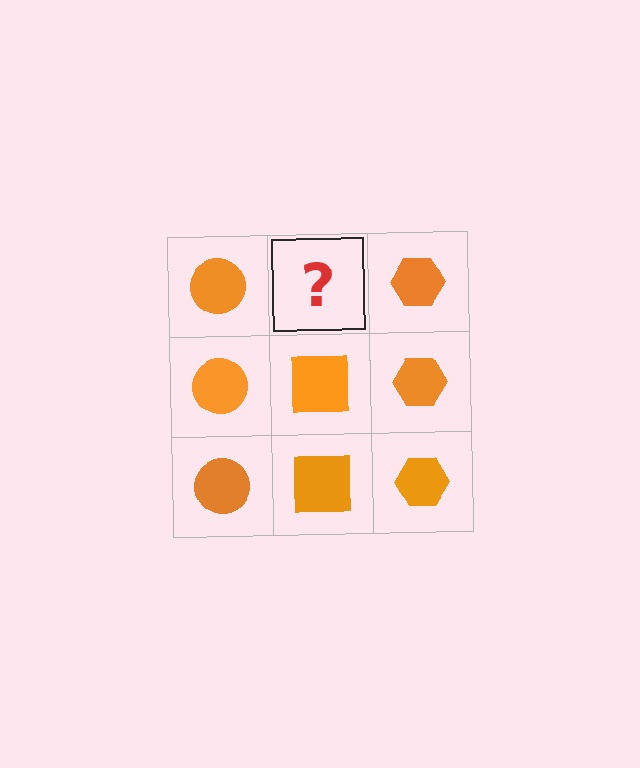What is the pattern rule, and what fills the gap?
The rule is that each column has a consistent shape. The gap should be filled with an orange square.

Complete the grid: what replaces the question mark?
The question mark should be replaced with an orange square.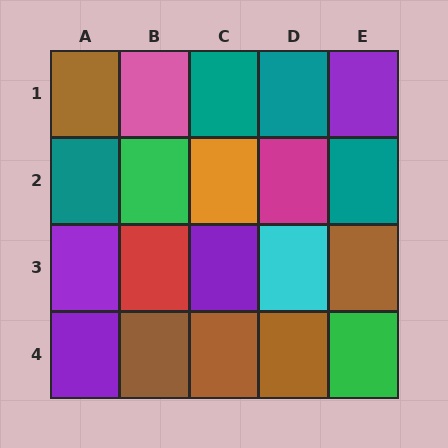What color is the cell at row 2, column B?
Green.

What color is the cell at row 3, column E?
Brown.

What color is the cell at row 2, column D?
Magenta.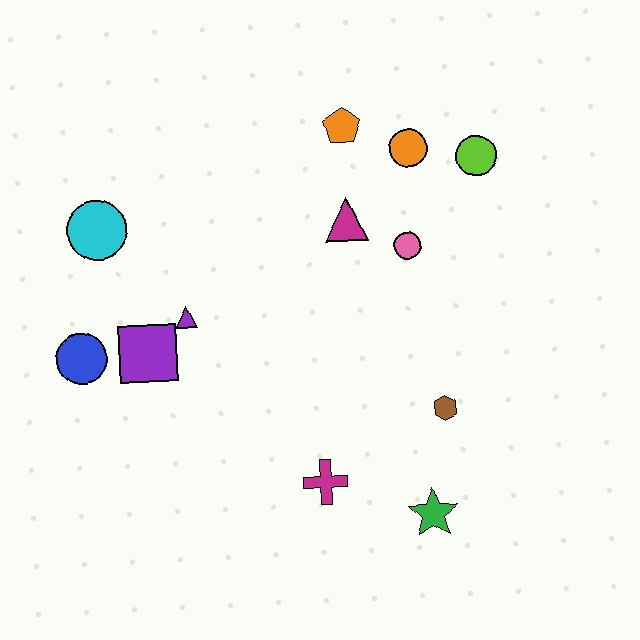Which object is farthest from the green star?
The cyan circle is farthest from the green star.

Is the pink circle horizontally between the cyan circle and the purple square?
No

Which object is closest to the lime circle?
The orange circle is closest to the lime circle.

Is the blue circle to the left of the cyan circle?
Yes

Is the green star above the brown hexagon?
No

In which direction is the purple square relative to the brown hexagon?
The purple square is to the left of the brown hexagon.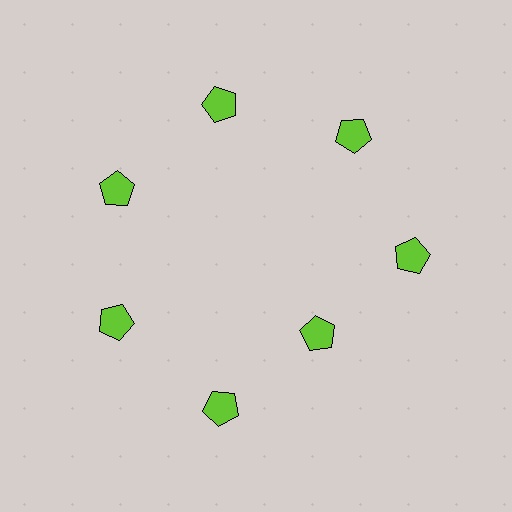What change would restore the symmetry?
The symmetry would be restored by moving it outward, back onto the ring so that all 7 pentagons sit at equal angles and equal distance from the center.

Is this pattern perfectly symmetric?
No. The 7 lime pentagons are arranged in a ring, but one element near the 5 o'clock position is pulled inward toward the center, breaking the 7-fold rotational symmetry.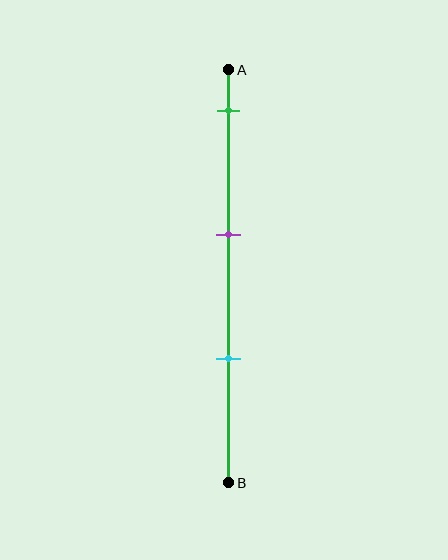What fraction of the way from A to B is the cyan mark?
The cyan mark is approximately 70% (0.7) of the way from A to B.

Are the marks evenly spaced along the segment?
Yes, the marks are approximately evenly spaced.